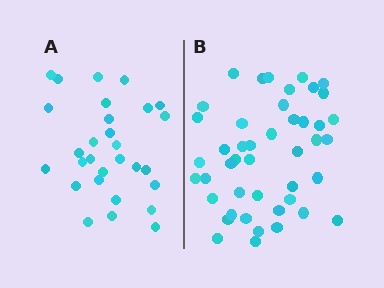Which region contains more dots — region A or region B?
Region B (the right region) has more dots.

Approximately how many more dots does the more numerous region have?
Region B has approximately 15 more dots than region A.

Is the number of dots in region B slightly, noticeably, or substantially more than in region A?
Region B has substantially more. The ratio is roughly 1.6 to 1.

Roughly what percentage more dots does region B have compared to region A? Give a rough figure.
About 55% more.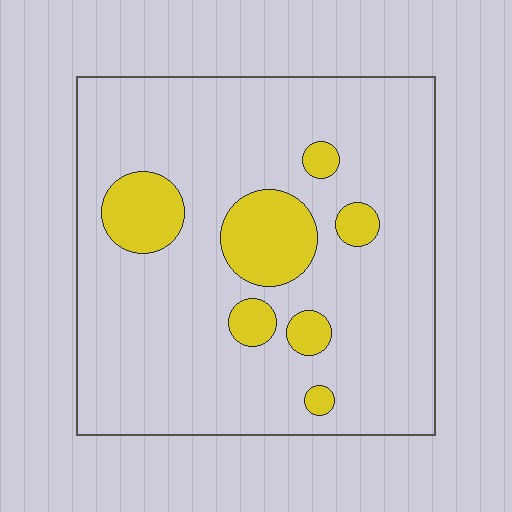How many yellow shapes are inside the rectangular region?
7.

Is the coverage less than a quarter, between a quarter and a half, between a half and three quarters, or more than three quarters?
Less than a quarter.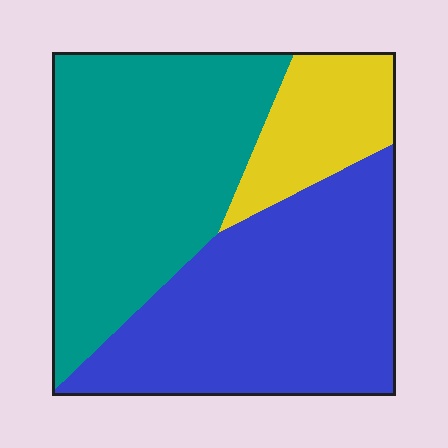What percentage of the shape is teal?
Teal covers about 40% of the shape.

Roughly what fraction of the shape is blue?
Blue takes up between a quarter and a half of the shape.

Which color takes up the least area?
Yellow, at roughly 15%.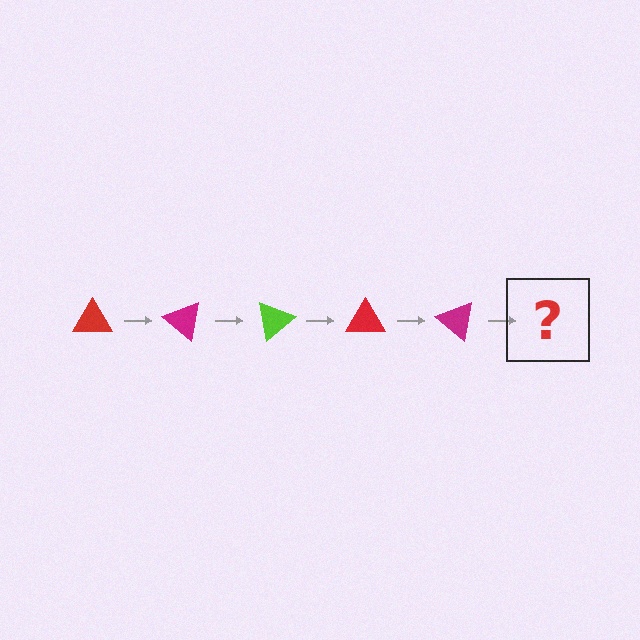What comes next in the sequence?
The next element should be a lime triangle, rotated 200 degrees from the start.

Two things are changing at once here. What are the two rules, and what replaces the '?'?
The two rules are that it rotates 40 degrees each step and the color cycles through red, magenta, and lime. The '?' should be a lime triangle, rotated 200 degrees from the start.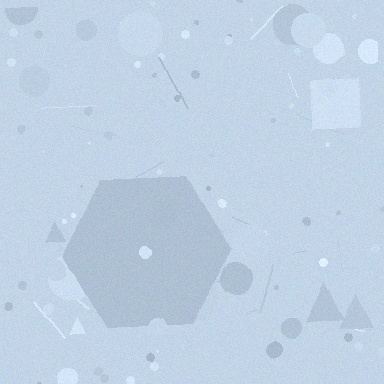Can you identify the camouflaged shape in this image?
The camouflaged shape is a hexagon.